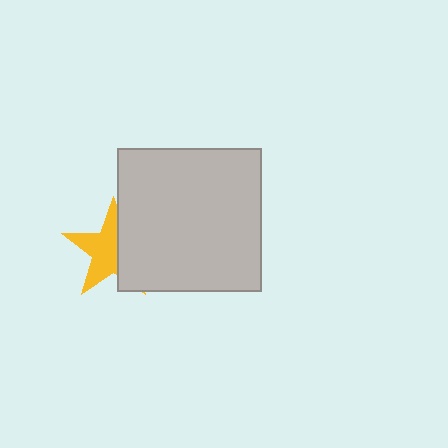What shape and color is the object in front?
The object in front is a light gray square.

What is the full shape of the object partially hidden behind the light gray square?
The partially hidden object is a yellow star.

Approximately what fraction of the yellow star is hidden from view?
Roughly 42% of the yellow star is hidden behind the light gray square.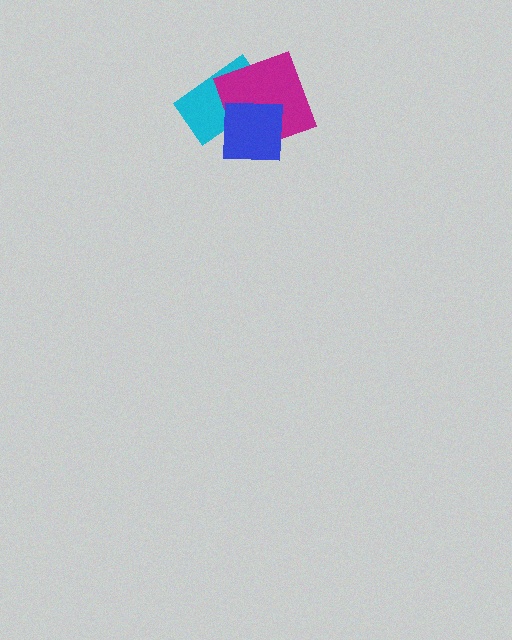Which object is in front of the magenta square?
The blue square is in front of the magenta square.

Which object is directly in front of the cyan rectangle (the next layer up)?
The magenta square is directly in front of the cyan rectangle.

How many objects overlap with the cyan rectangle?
2 objects overlap with the cyan rectangle.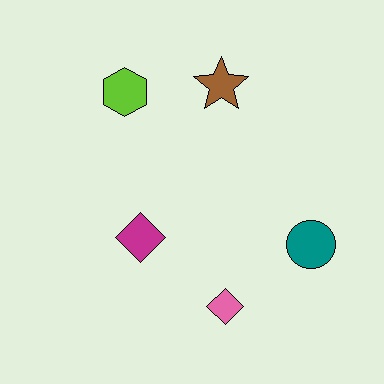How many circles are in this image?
There is 1 circle.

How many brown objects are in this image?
There is 1 brown object.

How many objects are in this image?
There are 5 objects.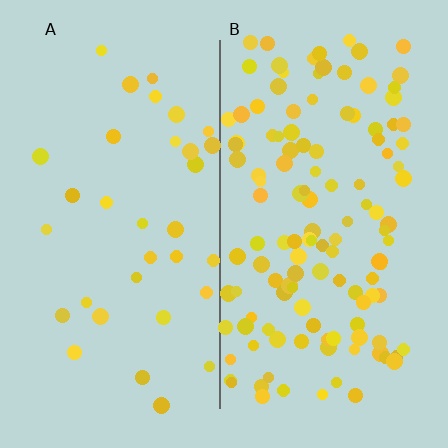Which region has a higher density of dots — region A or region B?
B (the right).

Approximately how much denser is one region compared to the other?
Approximately 3.7× — region B over region A.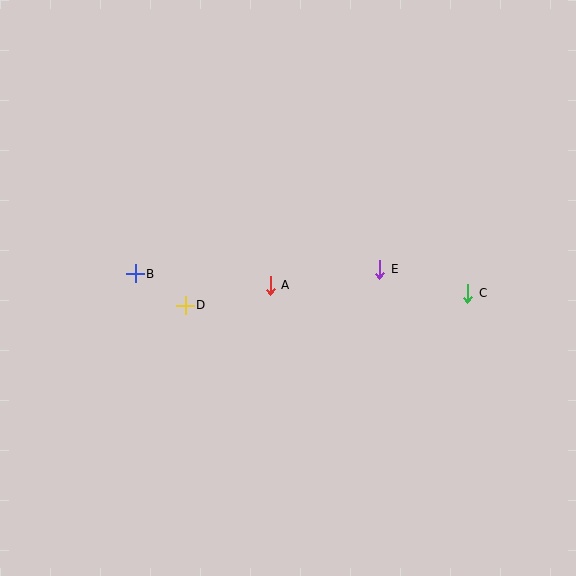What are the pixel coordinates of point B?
Point B is at (135, 274).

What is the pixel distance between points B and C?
The distance between B and C is 333 pixels.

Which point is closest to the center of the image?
Point A at (270, 285) is closest to the center.